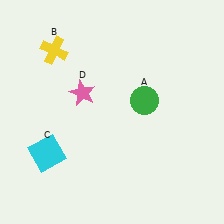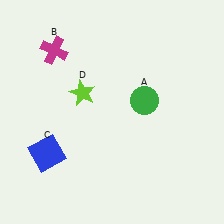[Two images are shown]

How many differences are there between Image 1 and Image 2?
There are 3 differences between the two images.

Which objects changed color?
B changed from yellow to magenta. C changed from cyan to blue. D changed from pink to lime.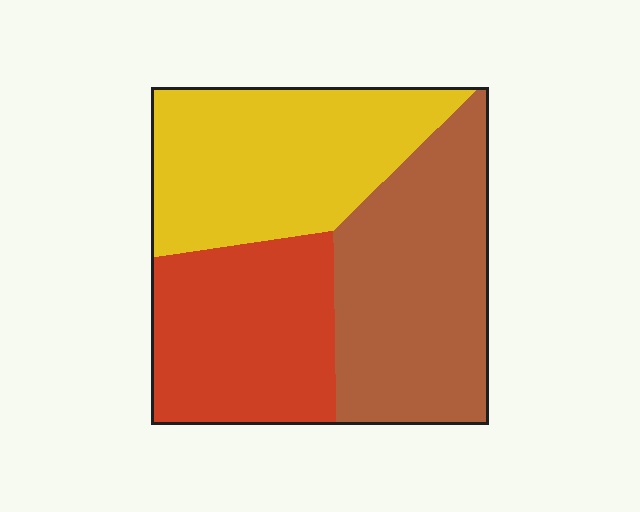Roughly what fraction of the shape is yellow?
Yellow takes up between a quarter and a half of the shape.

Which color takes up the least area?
Red, at roughly 30%.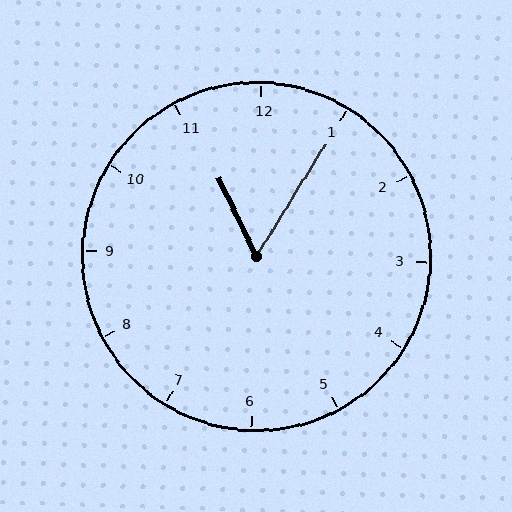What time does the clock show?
11:05.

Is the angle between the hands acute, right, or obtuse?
It is acute.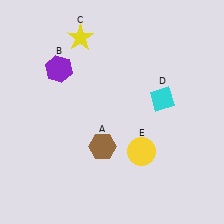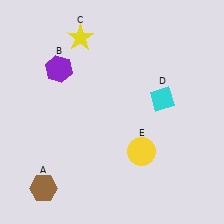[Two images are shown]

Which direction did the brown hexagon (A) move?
The brown hexagon (A) moved left.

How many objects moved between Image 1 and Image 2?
1 object moved between the two images.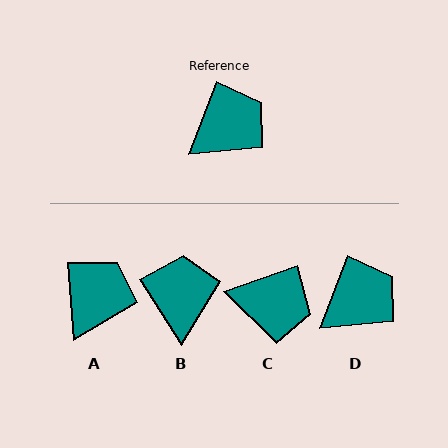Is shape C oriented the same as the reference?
No, it is off by about 50 degrees.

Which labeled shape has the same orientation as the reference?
D.